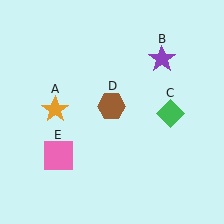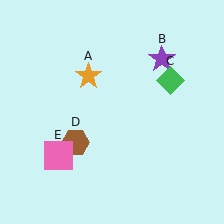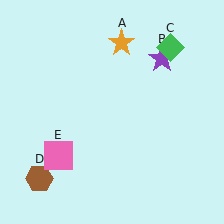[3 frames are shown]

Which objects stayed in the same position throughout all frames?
Purple star (object B) and pink square (object E) remained stationary.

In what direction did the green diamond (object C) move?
The green diamond (object C) moved up.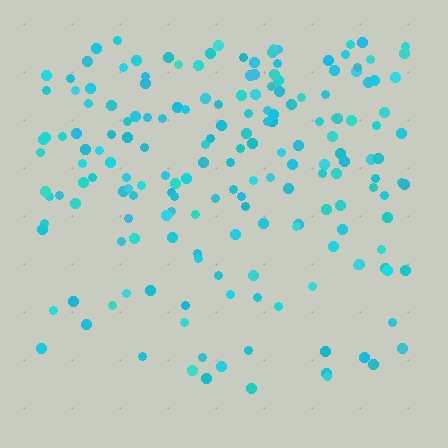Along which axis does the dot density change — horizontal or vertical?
Vertical.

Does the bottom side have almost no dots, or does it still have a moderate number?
Still a moderate number, just noticeably fewer than the top.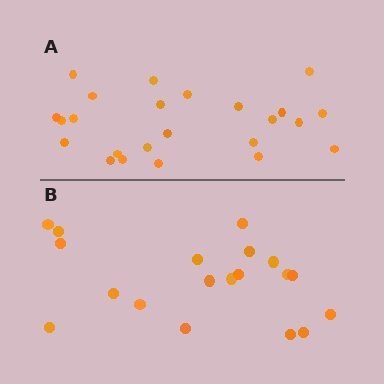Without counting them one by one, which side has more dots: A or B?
Region A (the top region) has more dots.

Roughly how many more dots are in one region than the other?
Region A has about 5 more dots than region B.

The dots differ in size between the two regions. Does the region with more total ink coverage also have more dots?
No. Region B has more total ink coverage because its dots are larger, but region A actually contains more individual dots. Total area can be misleading — the number of items is what matters here.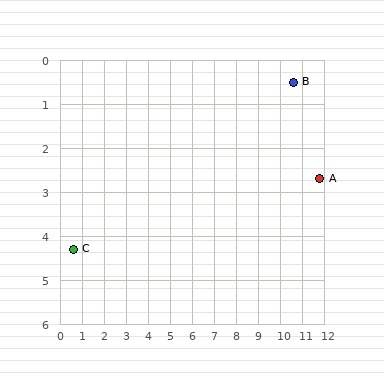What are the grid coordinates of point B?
Point B is at approximately (10.6, 0.5).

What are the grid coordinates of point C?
Point C is at approximately (0.6, 4.3).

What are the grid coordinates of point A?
Point A is at approximately (11.8, 2.7).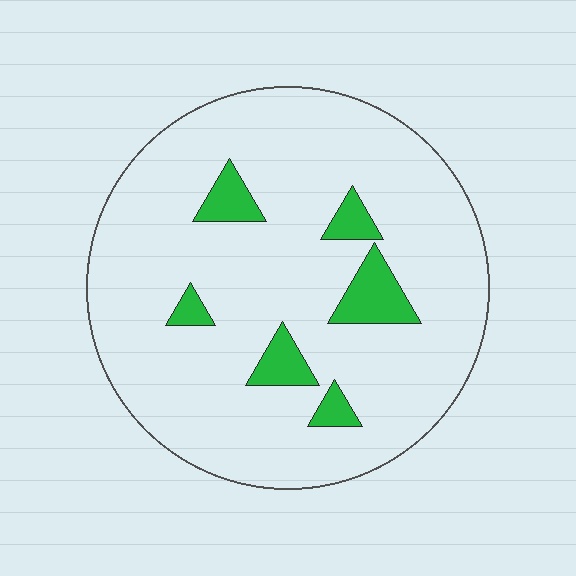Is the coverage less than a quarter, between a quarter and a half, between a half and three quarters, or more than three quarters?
Less than a quarter.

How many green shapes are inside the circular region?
6.